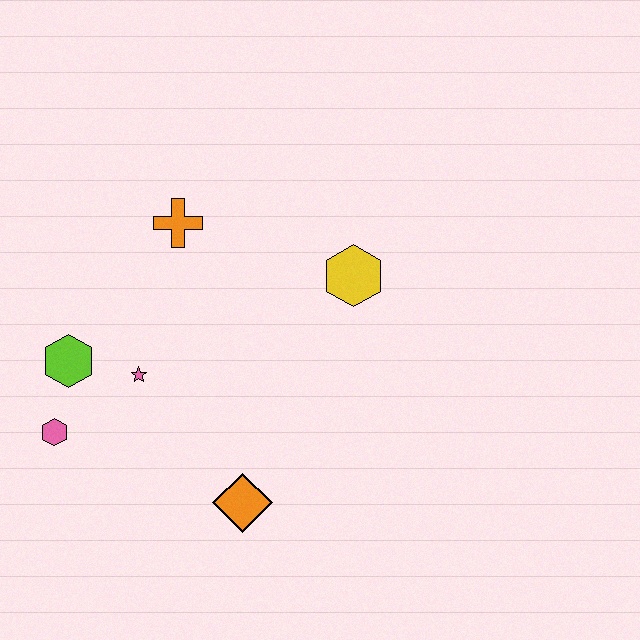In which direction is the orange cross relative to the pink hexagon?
The orange cross is above the pink hexagon.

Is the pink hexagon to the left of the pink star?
Yes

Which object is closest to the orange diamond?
The pink star is closest to the orange diamond.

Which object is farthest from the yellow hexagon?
The pink hexagon is farthest from the yellow hexagon.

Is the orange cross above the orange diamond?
Yes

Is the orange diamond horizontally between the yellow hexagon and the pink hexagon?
Yes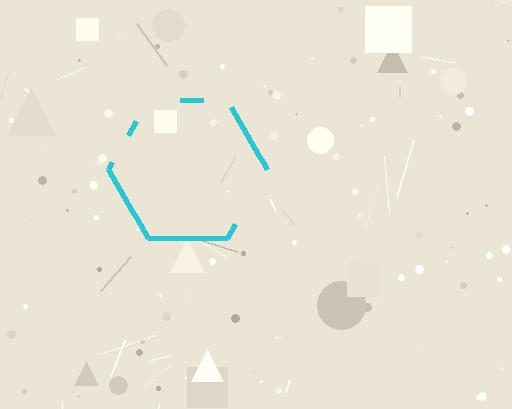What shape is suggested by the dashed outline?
The dashed outline suggests a hexagon.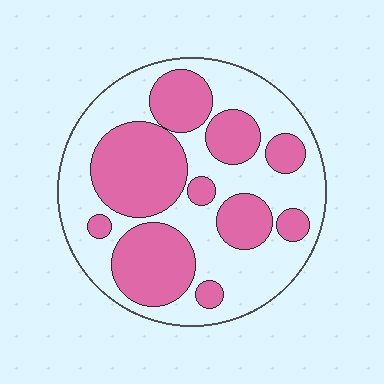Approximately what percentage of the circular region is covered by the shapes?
Approximately 45%.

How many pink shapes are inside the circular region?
10.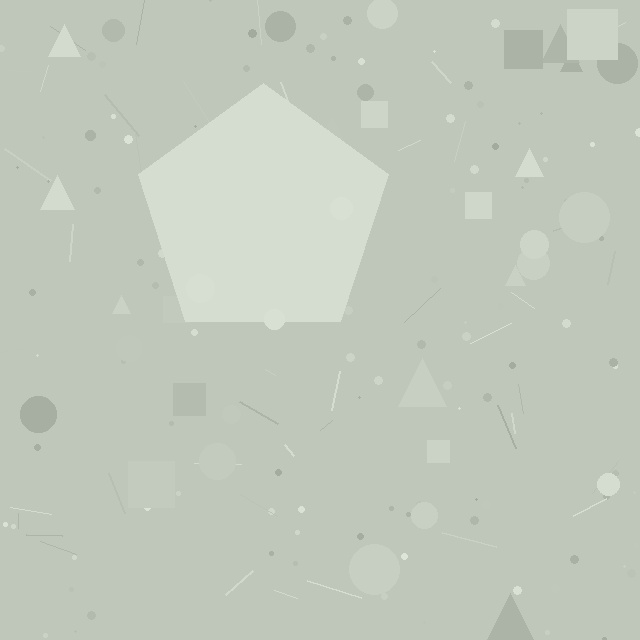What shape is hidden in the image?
A pentagon is hidden in the image.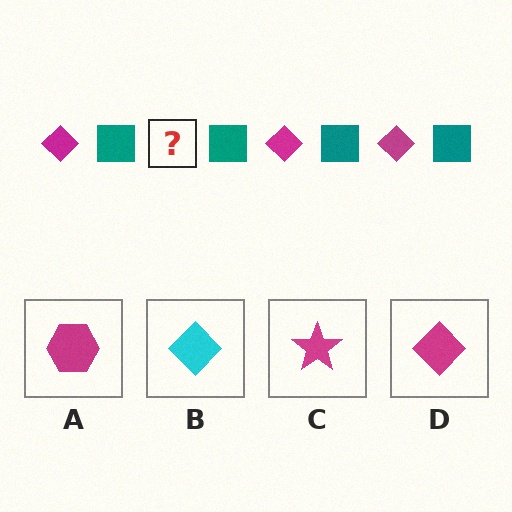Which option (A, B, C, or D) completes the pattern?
D.